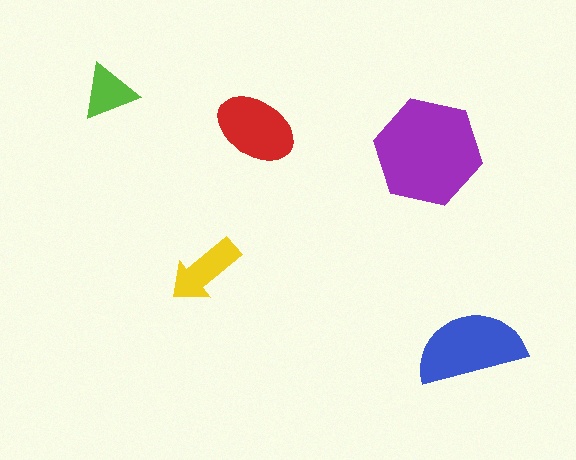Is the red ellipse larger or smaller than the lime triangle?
Larger.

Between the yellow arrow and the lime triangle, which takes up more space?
The yellow arrow.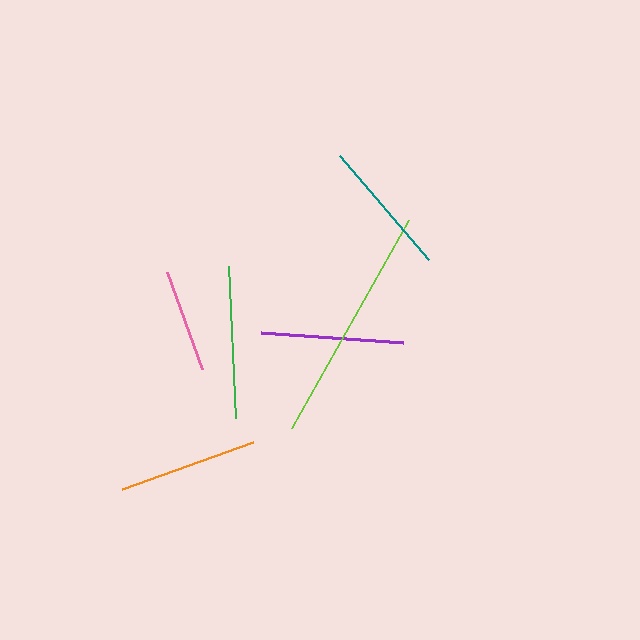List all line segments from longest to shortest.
From longest to shortest: lime, green, purple, orange, teal, pink.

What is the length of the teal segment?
The teal segment is approximately 137 pixels long.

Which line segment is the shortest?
The pink line is the shortest at approximately 103 pixels.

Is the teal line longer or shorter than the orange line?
The orange line is longer than the teal line.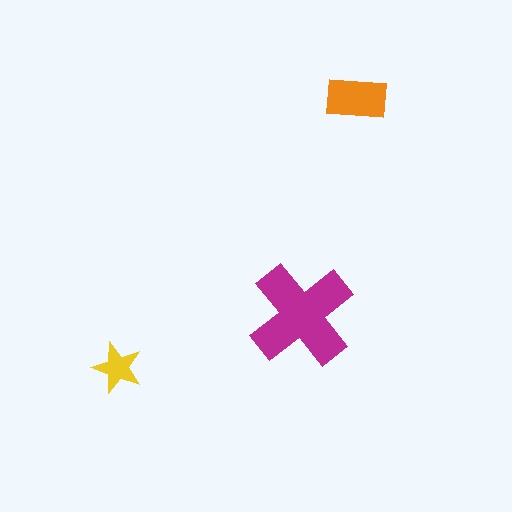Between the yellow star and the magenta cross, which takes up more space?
The magenta cross.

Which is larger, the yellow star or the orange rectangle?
The orange rectangle.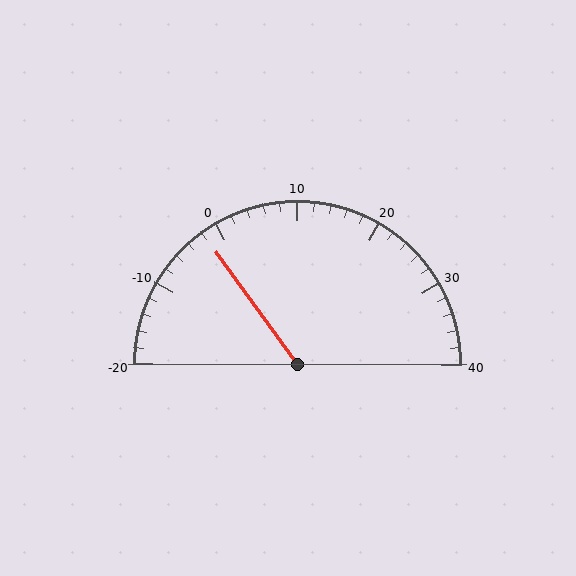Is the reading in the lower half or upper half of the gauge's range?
The reading is in the lower half of the range (-20 to 40).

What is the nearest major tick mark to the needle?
The nearest major tick mark is 0.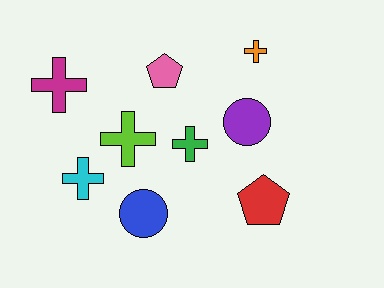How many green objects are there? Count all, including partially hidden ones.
There is 1 green object.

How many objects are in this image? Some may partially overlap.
There are 9 objects.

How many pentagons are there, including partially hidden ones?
There are 2 pentagons.